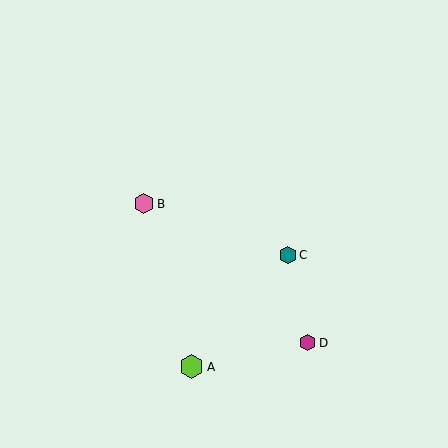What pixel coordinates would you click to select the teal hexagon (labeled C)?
Click at (288, 255) to select the teal hexagon C.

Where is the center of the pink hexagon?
The center of the pink hexagon is at (144, 204).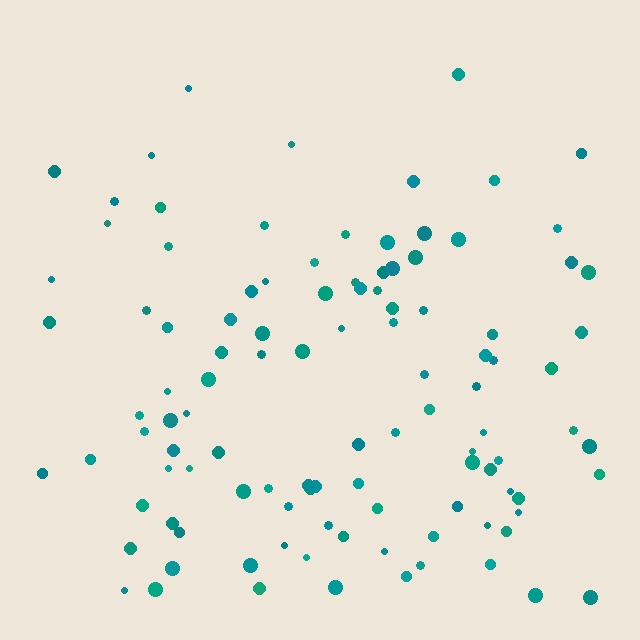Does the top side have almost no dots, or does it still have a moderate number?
Still a moderate number, just noticeably fewer than the bottom.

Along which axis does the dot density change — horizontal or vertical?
Vertical.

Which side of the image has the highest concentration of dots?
The bottom.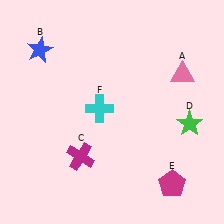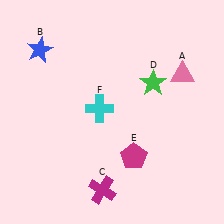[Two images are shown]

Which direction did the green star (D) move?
The green star (D) moved up.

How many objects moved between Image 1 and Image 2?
3 objects moved between the two images.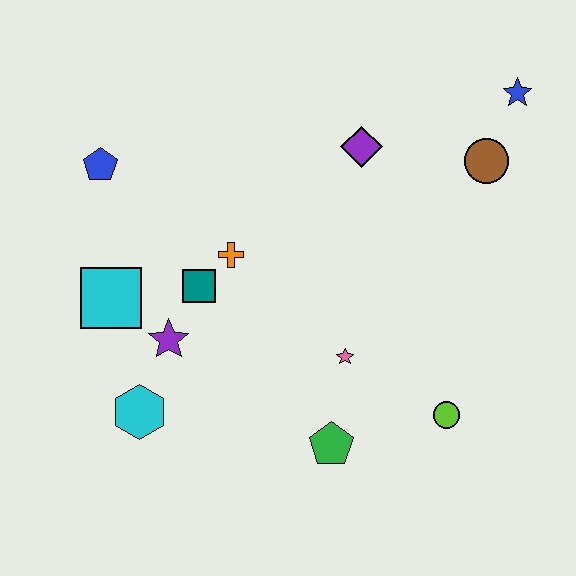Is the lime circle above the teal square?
No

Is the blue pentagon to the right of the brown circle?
No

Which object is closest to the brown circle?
The blue star is closest to the brown circle.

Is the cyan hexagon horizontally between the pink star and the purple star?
No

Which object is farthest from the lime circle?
The blue pentagon is farthest from the lime circle.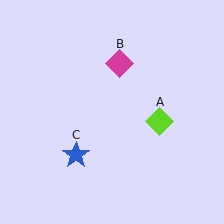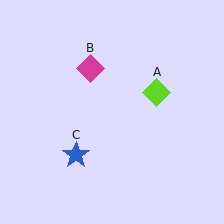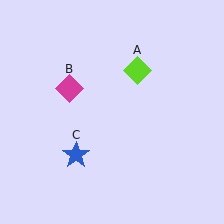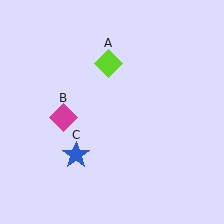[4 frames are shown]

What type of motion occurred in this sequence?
The lime diamond (object A), magenta diamond (object B) rotated counterclockwise around the center of the scene.